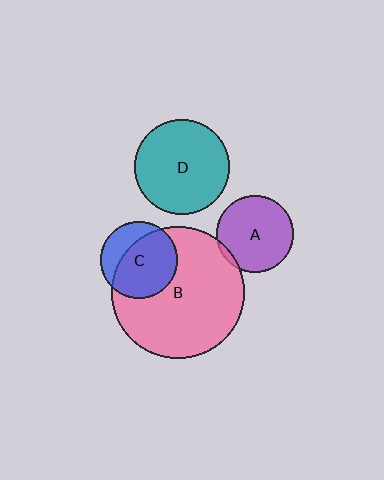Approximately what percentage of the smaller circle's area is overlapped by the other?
Approximately 5%.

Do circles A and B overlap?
Yes.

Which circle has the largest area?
Circle B (pink).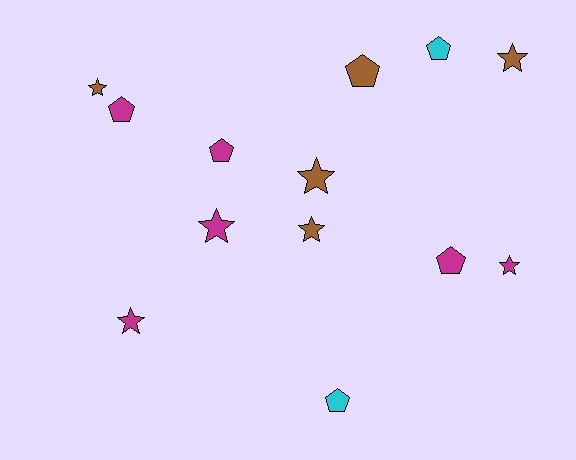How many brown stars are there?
There are 4 brown stars.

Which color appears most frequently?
Magenta, with 6 objects.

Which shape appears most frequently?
Star, with 7 objects.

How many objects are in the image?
There are 13 objects.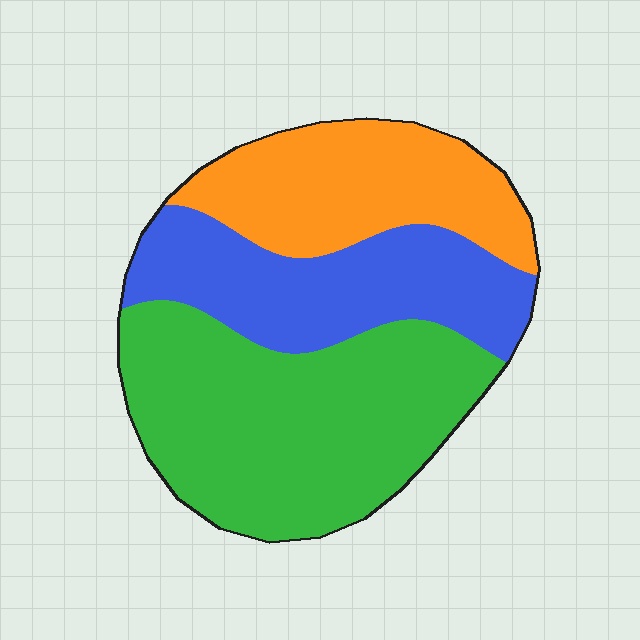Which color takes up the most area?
Green, at roughly 45%.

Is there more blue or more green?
Green.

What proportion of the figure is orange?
Orange takes up about one quarter (1/4) of the figure.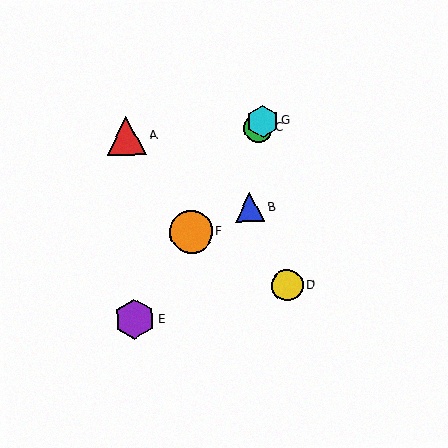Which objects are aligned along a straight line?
Objects C, E, F, G are aligned along a straight line.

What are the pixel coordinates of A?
Object A is at (126, 136).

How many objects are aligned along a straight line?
4 objects (C, E, F, G) are aligned along a straight line.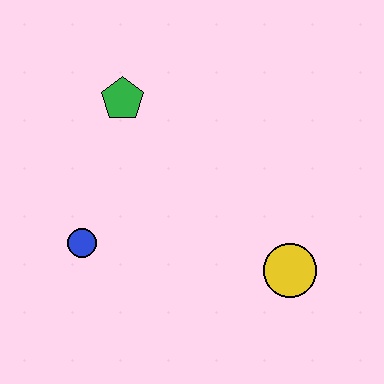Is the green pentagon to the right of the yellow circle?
No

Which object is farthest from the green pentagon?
The yellow circle is farthest from the green pentagon.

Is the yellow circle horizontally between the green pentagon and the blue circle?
No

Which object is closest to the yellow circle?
The blue circle is closest to the yellow circle.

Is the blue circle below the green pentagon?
Yes